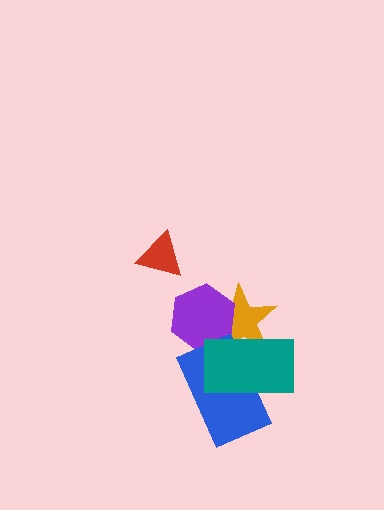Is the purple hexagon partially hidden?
Yes, it is partially covered by another shape.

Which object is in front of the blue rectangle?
The teal rectangle is in front of the blue rectangle.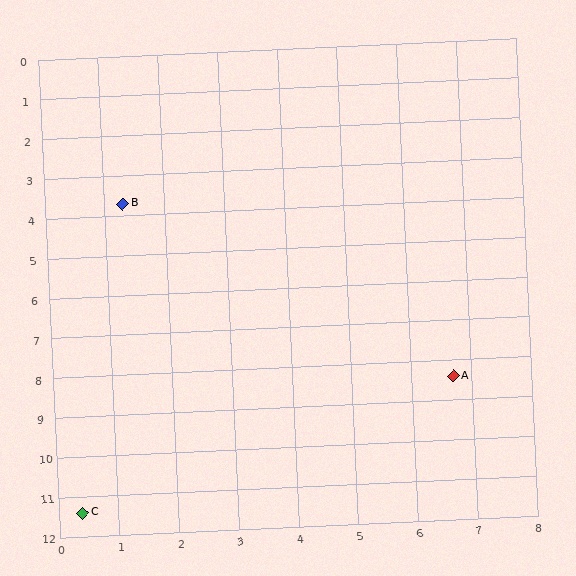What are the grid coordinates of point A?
Point A is at approximately (6.7, 8.4).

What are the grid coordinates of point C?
Point C is at approximately (0.4, 11.4).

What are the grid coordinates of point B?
Point B is at approximately (1.3, 3.7).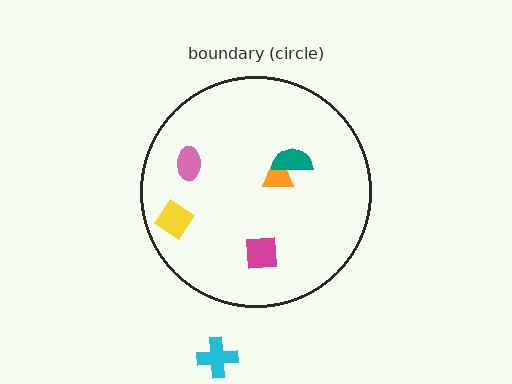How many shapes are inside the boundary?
5 inside, 1 outside.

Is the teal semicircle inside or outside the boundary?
Inside.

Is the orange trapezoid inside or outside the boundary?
Inside.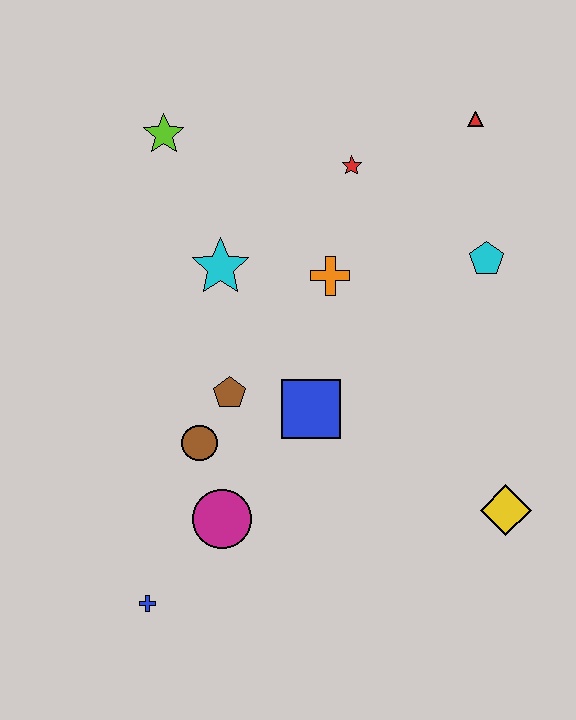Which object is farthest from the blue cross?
The red triangle is farthest from the blue cross.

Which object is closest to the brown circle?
The brown pentagon is closest to the brown circle.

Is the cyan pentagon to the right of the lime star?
Yes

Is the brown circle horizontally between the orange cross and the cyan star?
No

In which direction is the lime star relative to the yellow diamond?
The lime star is above the yellow diamond.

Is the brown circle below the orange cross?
Yes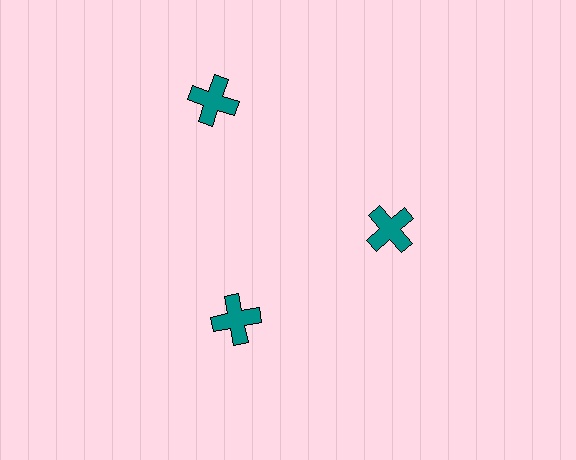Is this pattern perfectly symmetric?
No. The 3 teal crosses are arranged in a ring, but one element near the 11 o'clock position is pushed outward from the center, breaking the 3-fold rotational symmetry.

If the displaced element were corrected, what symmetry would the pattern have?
It would have 3-fold rotational symmetry — the pattern would map onto itself every 120 degrees.